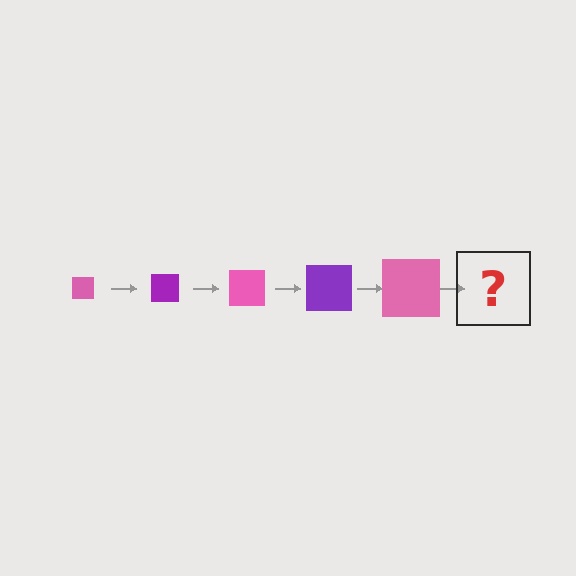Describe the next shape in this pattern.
It should be a purple square, larger than the previous one.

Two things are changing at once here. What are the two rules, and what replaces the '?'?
The two rules are that the square grows larger each step and the color cycles through pink and purple. The '?' should be a purple square, larger than the previous one.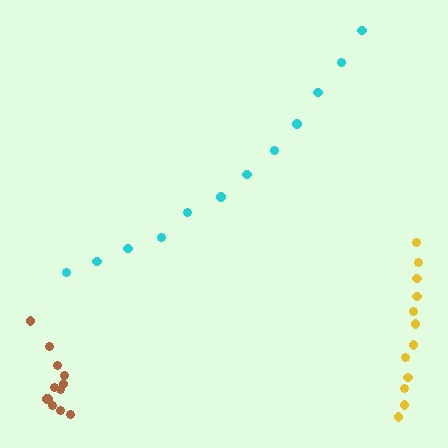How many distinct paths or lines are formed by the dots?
There are 3 distinct paths.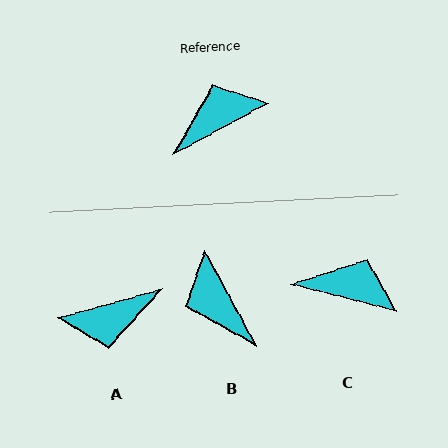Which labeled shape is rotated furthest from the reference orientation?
A, about 168 degrees away.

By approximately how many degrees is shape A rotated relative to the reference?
Approximately 168 degrees counter-clockwise.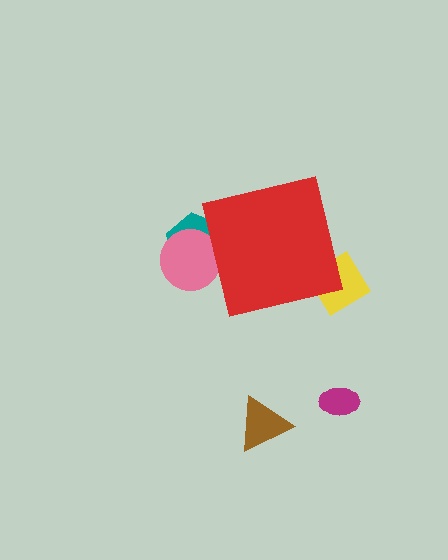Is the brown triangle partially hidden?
No, the brown triangle is fully visible.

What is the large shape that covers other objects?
A red square.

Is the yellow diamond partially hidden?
Yes, the yellow diamond is partially hidden behind the red square.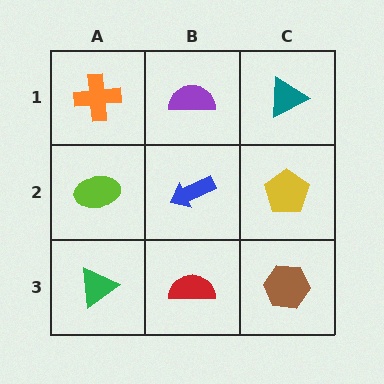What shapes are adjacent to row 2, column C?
A teal triangle (row 1, column C), a brown hexagon (row 3, column C), a blue arrow (row 2, column B).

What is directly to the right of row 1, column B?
A teal triangle.